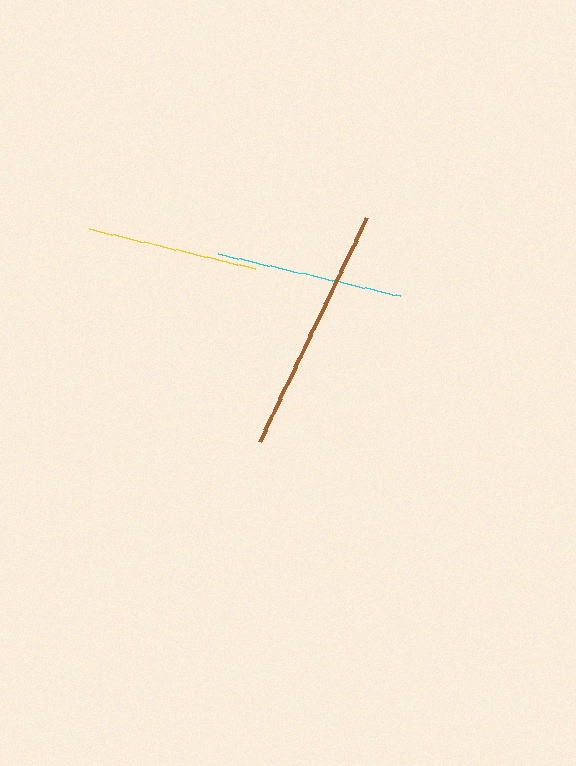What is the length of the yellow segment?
The yellow segment is approximately 172 pixels long.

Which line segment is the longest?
The brown line is the longest at approximately 248 pixels.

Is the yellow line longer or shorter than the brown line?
The brown line is longer than the yellow line.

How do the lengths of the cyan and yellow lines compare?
The cyan and yellow lines are approximately the same length.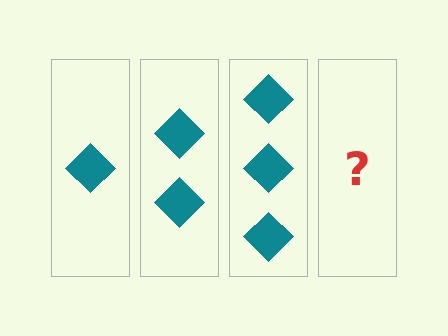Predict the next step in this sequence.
The next step is 4 diamonds.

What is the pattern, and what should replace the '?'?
The pattern is that each step adds one more diamond. The '?' should be 4 diamonds.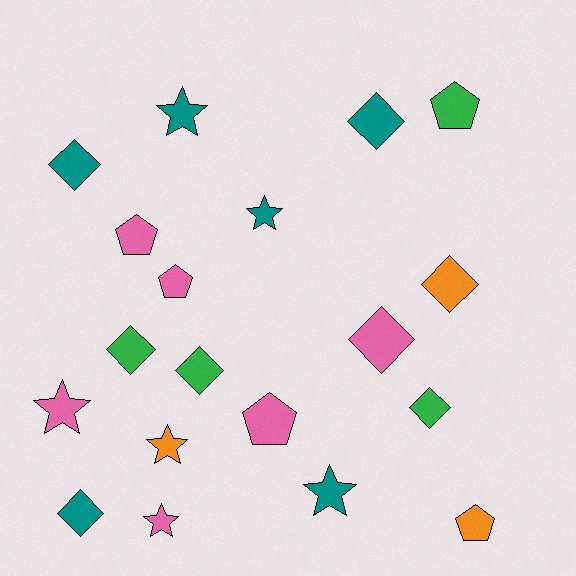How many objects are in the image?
There are 19 objects.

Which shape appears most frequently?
Diamond, with 8 objects.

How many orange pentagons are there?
There is 1 orange pentagon.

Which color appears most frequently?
Teal, with 6 objects.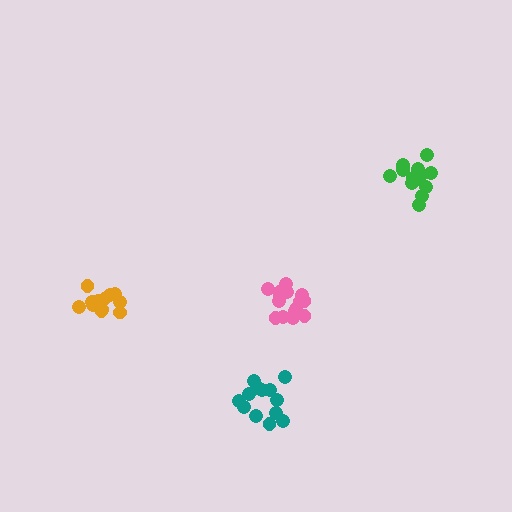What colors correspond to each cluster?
The clusters are colored: green, orange, teal, pink.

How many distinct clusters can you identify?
There are 4 distinct clusters.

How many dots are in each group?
Group 1: 15 dots, Group 2: 14 dots, Group 3: 13 dots, Group 4: 16 dots (58 total).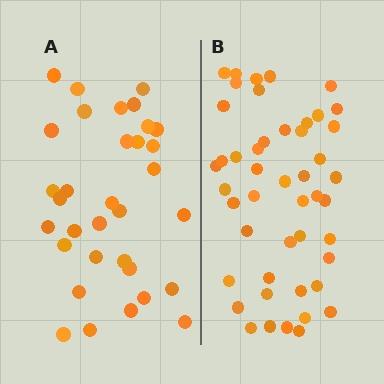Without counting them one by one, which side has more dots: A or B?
Region B (the right region) has more dots.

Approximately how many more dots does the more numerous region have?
Region B has approximately 15 more dots than region A.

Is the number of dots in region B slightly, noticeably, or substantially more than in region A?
Region B has noticeably more, but not dramatically so. The ratio is roughly 1.4 to 1.